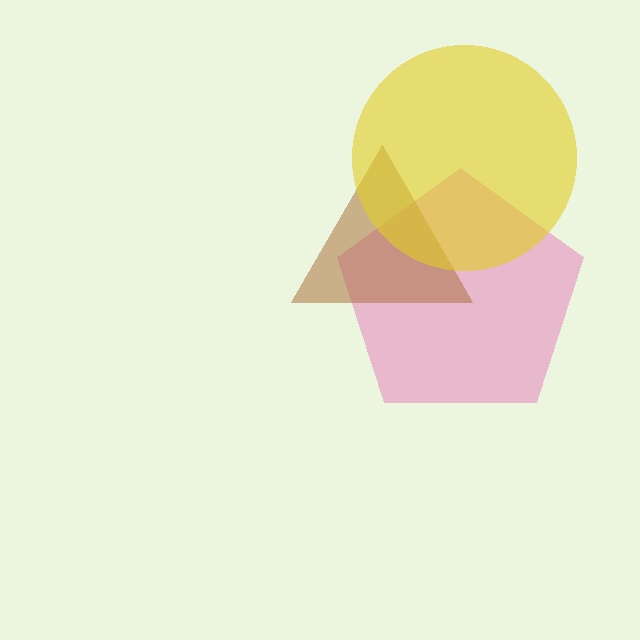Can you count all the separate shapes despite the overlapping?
Yes, there are 3 separate shapes.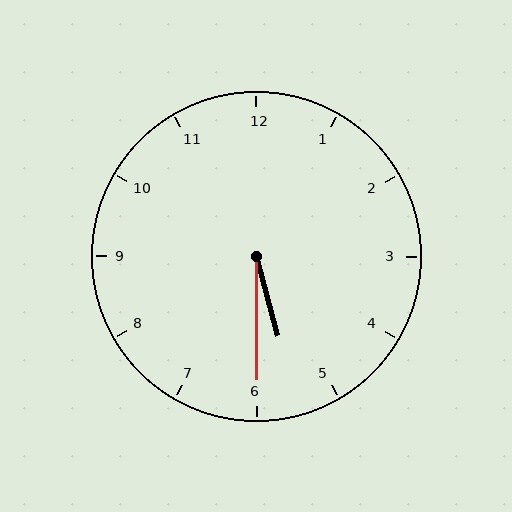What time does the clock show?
5:30.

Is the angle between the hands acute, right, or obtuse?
It is acute.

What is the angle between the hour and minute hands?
Approximately 15 degrees.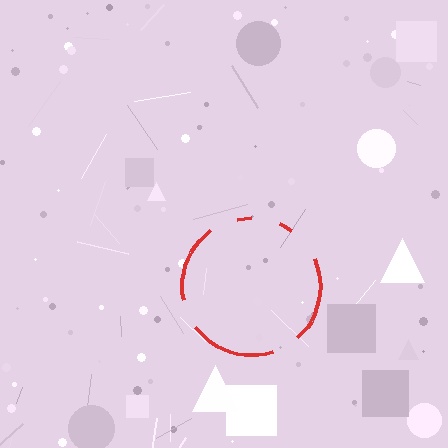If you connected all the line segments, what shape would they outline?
They would outline a circle.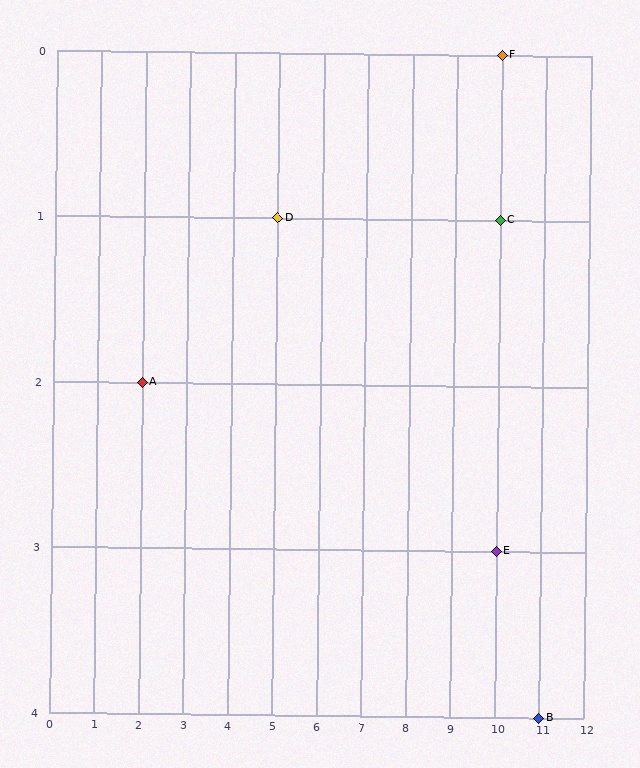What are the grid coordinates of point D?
Point D is at grid coordinates (5, 1).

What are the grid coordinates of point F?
Point F is at grid coordinates (10, 0).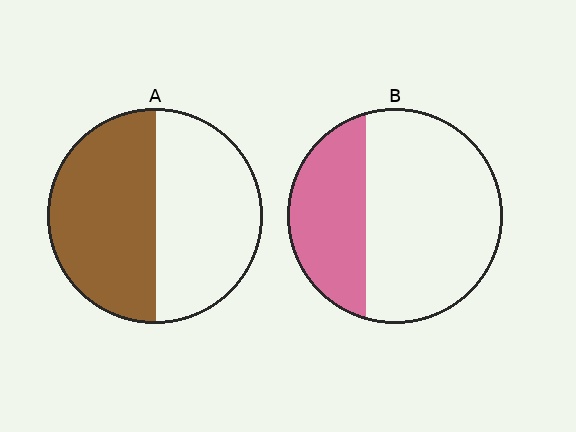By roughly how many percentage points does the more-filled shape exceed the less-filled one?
By roughly 15 percentage points (A over B).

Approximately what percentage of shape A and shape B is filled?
A is approximately 50% and B is approximately 35%.